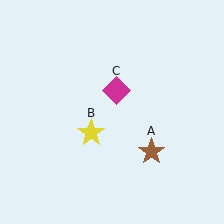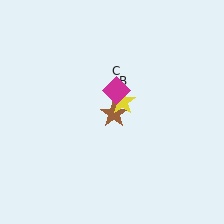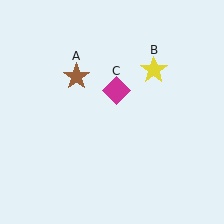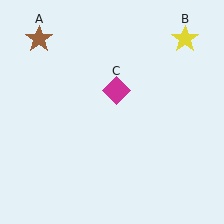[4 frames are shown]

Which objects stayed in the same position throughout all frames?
Magenta diamond (object C) remained stationary.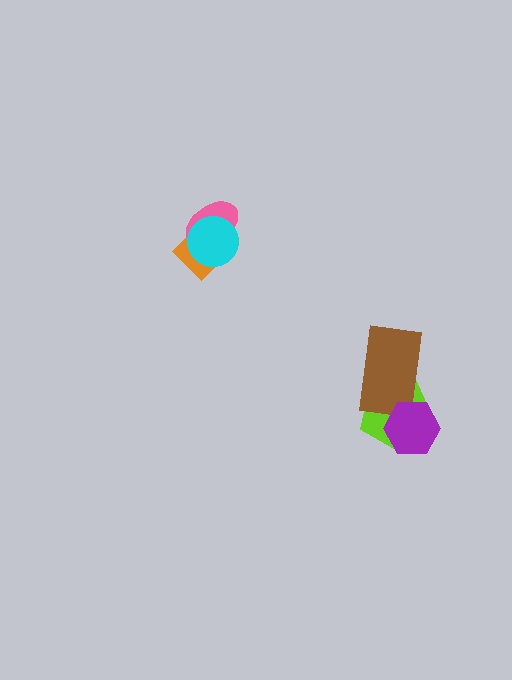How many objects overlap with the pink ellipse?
2 objects overlap with the pink ellipse.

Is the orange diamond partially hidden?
Yes, it is partially covered by another shape.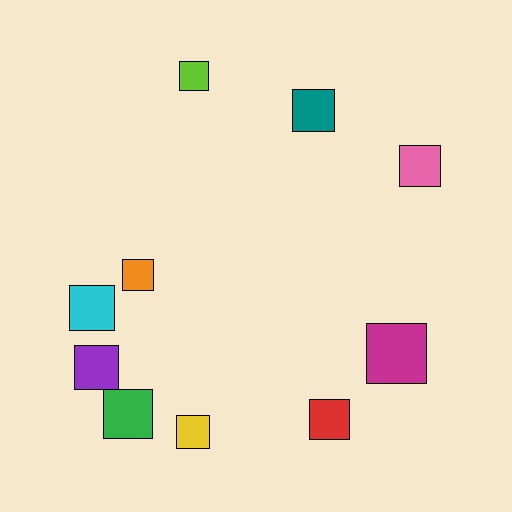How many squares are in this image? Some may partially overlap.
There are 10 squares.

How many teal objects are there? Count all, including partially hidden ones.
There is 1 teal object.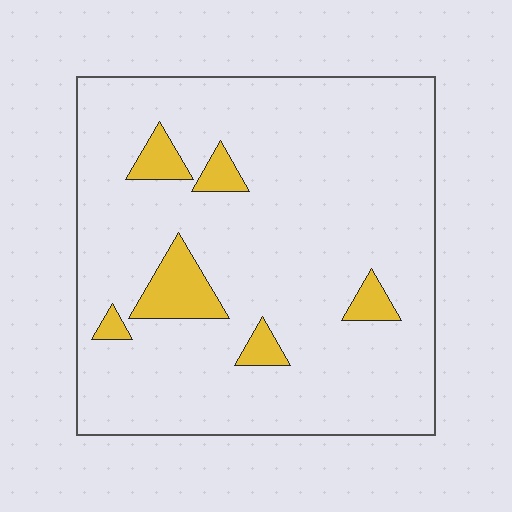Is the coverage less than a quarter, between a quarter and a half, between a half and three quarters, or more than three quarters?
Less than a quarter.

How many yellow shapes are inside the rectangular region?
6.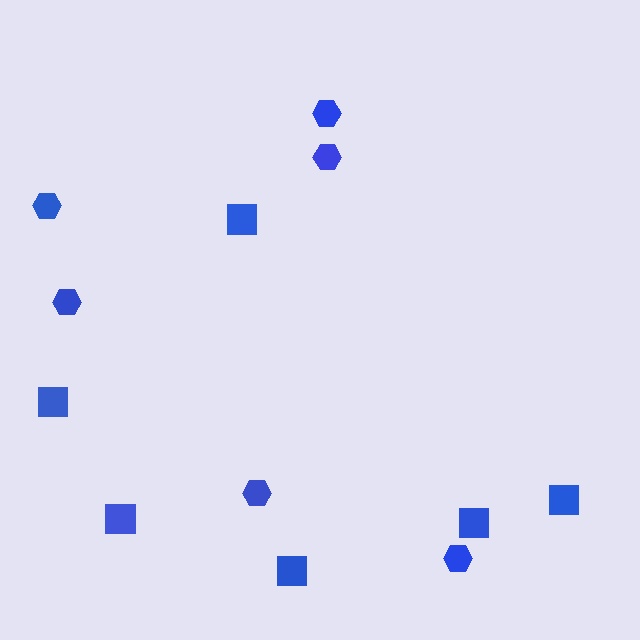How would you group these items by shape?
There are 2 groups: one group of squares (6) and one group of hexagons (6).